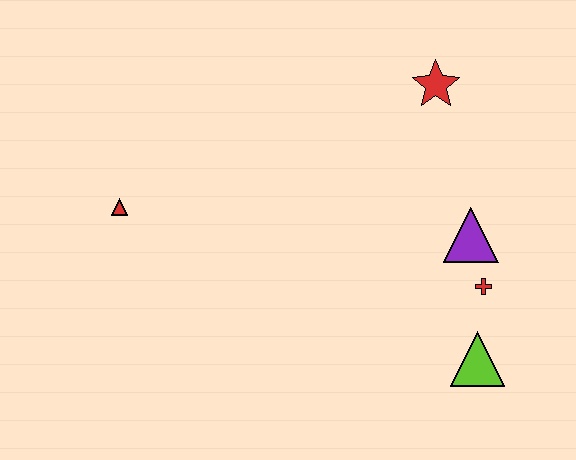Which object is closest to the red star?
The purple triangle is closest to the red star.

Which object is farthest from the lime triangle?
The red triangle is farthest from the lime triangle.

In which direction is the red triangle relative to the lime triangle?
The red triangle is to the left of the lime triangle.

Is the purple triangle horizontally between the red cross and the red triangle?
Yes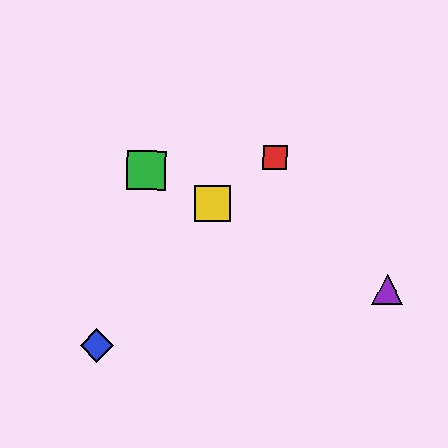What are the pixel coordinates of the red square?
The red square is at (275, 158).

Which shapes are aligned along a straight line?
The green square, the yellow square, the purple triangle are aligned along a straight line.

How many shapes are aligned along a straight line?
3 shapes (the green square, the yellow square, the purple triangle) are aligned along a straight line.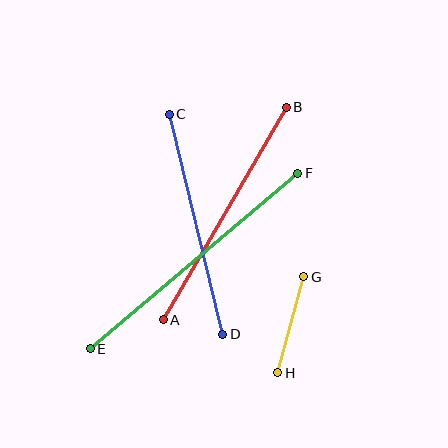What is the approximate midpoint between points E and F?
The midpoint is at approximately (194, 261) pixels.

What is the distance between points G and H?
The distance is approximately 100 pixels.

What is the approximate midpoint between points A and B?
The midpoint is at approximately (225, 214) pixels.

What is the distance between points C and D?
The distance is approximately 226 pixels.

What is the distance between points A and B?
The distance is approximately 246 pixels.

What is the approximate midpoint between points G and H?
The midpoint is at approximately (291, 325) pixels.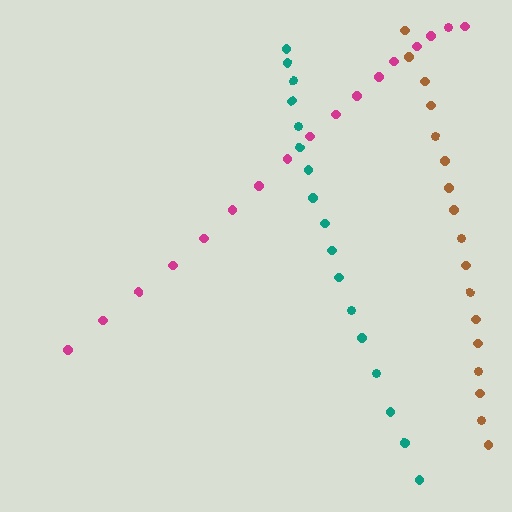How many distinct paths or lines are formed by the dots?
There are 3 distinct paths.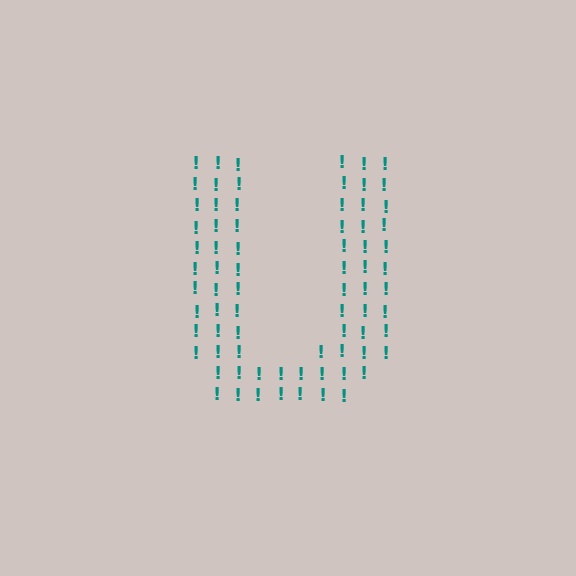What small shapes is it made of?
It is made of small exclamation marks.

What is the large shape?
The large shape is the letter U.